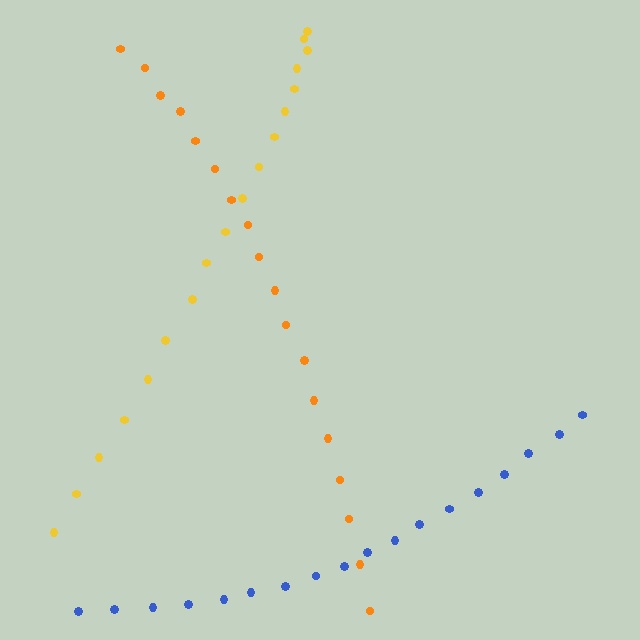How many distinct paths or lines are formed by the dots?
There are 3 distinct paths.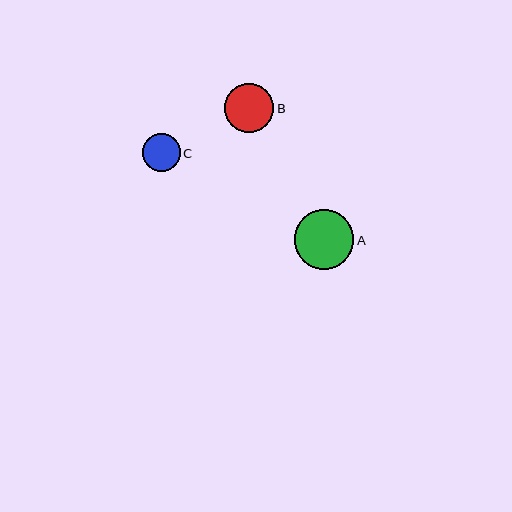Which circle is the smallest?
Circle C is the smallest with a size of approximately 38 pixels.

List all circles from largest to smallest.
From largest to smallest: A, B, C.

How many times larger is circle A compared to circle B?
Circle A is approximately 1.2 times the size of circle B.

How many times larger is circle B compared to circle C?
Circle B is approximately 1.3 times the size of circle C.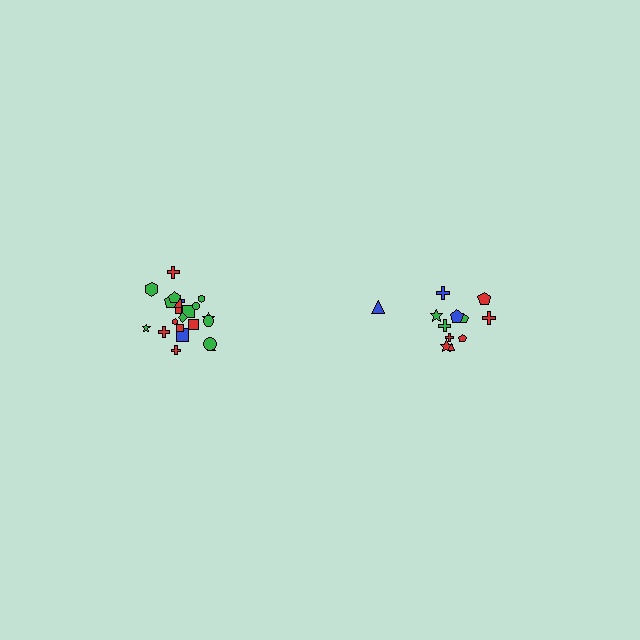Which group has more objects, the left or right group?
The left group.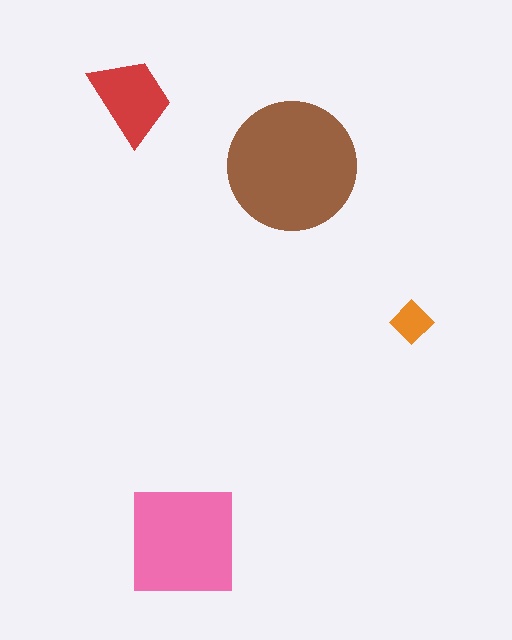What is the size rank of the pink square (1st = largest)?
2nd.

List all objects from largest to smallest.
The brown circle, the pink square, the red trapezoid, the orange diamond.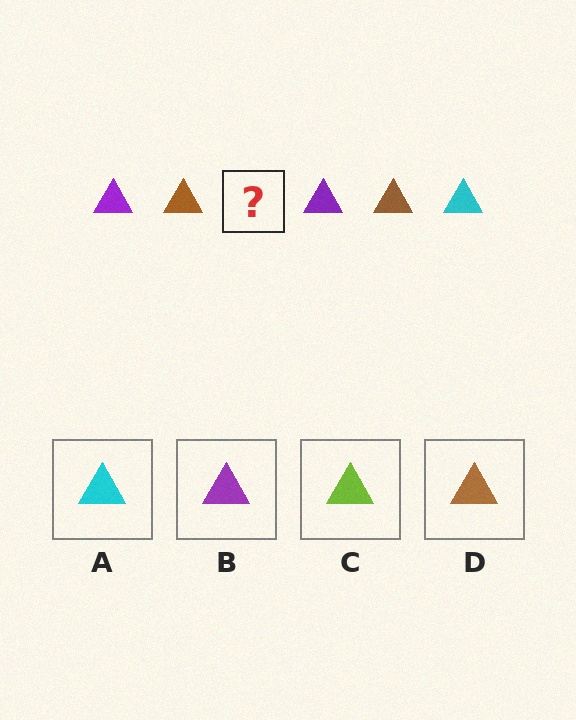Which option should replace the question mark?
Option A.